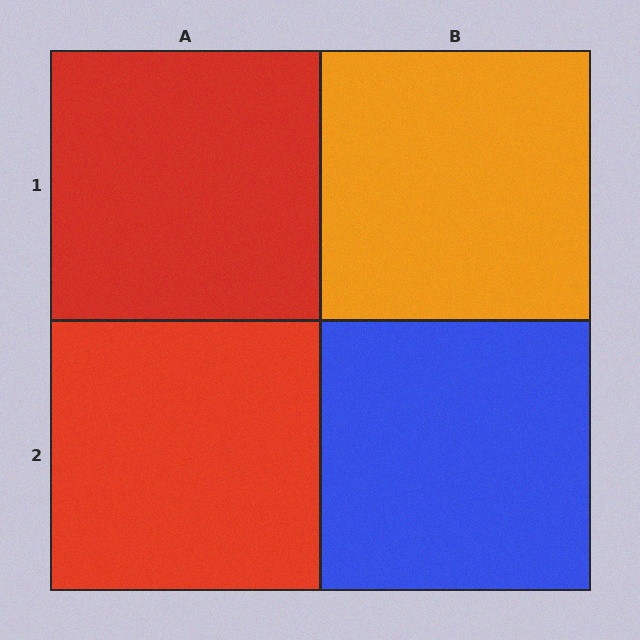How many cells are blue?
1 cell is blue.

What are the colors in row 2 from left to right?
Red, blue.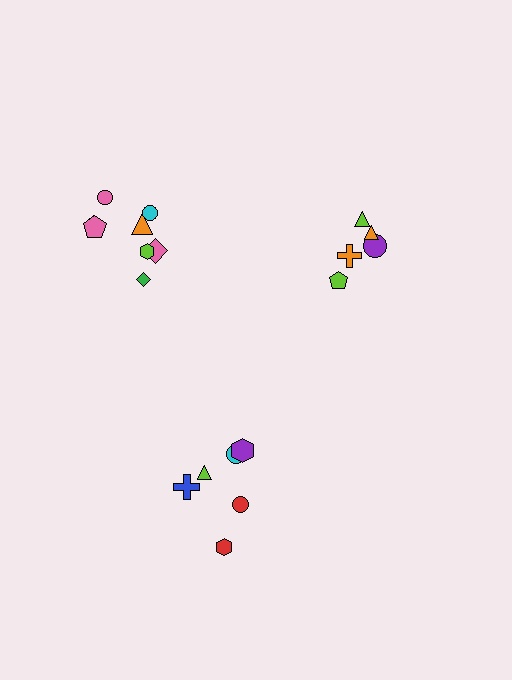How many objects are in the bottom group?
There are 6 objects.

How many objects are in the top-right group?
There are 5 objects.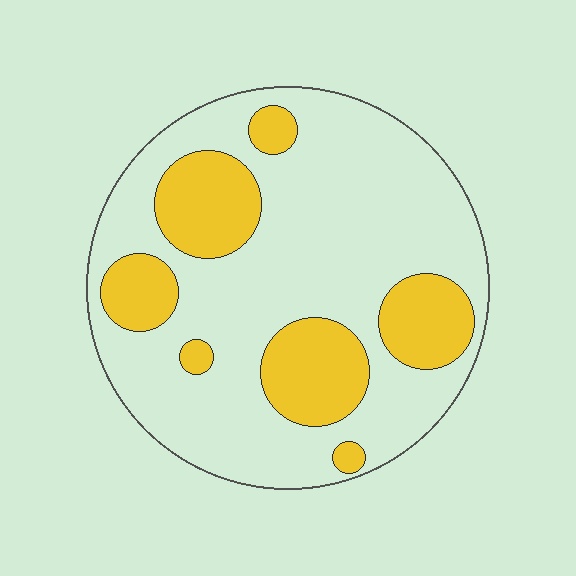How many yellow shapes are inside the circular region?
7.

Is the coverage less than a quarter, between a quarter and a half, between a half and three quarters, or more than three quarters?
Between a quarter and a half.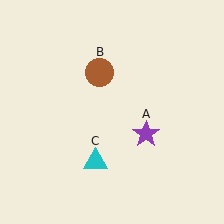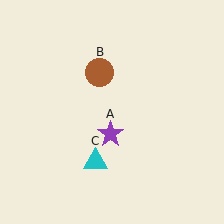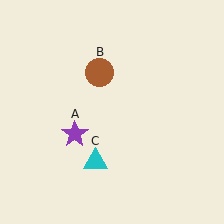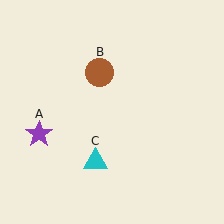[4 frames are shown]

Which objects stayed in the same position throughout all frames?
Brown circle (object B) and cyan triangle (object C) remained stationary.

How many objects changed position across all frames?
1 object changed position: purple star (object A).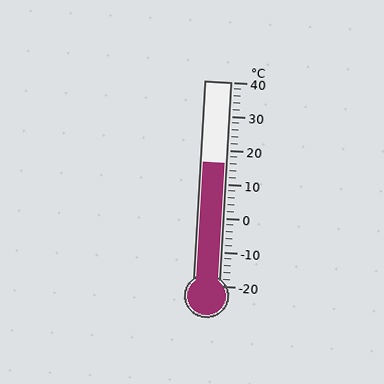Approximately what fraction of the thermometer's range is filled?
The thermometer is filled to approximately 60% of its range.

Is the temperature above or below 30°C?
The temperature is below 30°C.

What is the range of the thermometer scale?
The thermometer scale ranges from -20°C to 40°C.